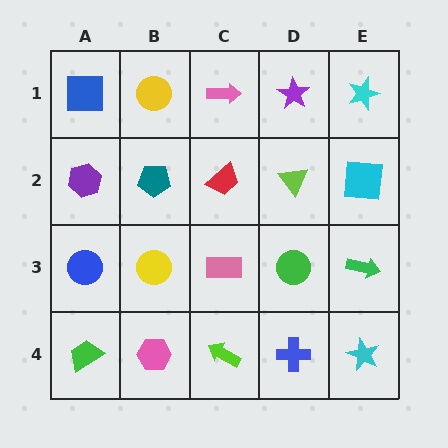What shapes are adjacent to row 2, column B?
A yellow circle (row 1, column B), a yellow circle (row 3, column B), a purple hexagon (row 2, column A), a red trapezoid (row 2, column C).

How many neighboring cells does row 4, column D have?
3.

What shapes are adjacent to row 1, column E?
A cyan square (row 2, column E), a purple star (row 1, column D).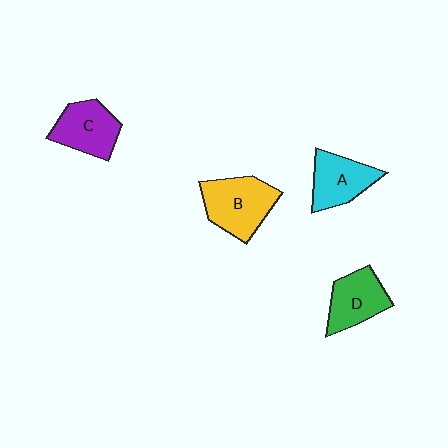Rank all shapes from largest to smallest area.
From largest to smallest: B (yellow), C (purple), D (green), A (cyan).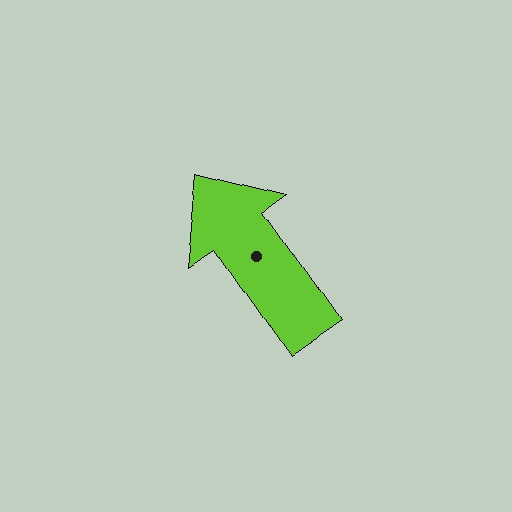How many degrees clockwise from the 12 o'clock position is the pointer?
Approximately 325 degrees.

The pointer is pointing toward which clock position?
Roughly 11 o'clock.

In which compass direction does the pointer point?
Northwest.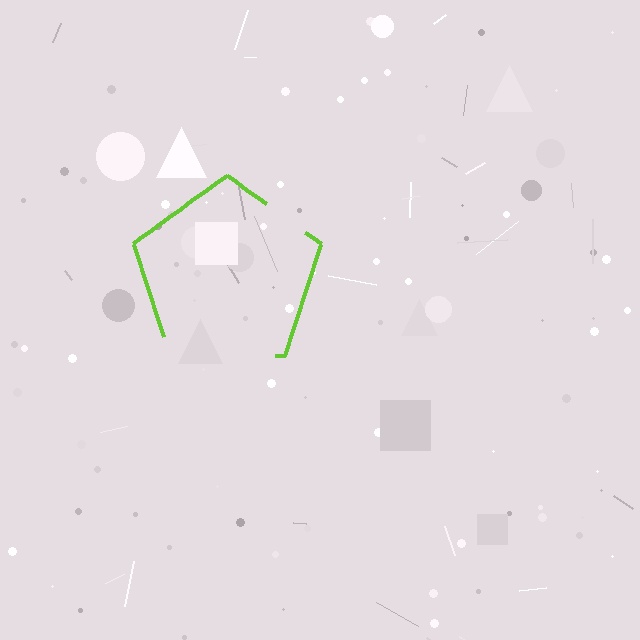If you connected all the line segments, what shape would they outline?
They would outline a pentagon.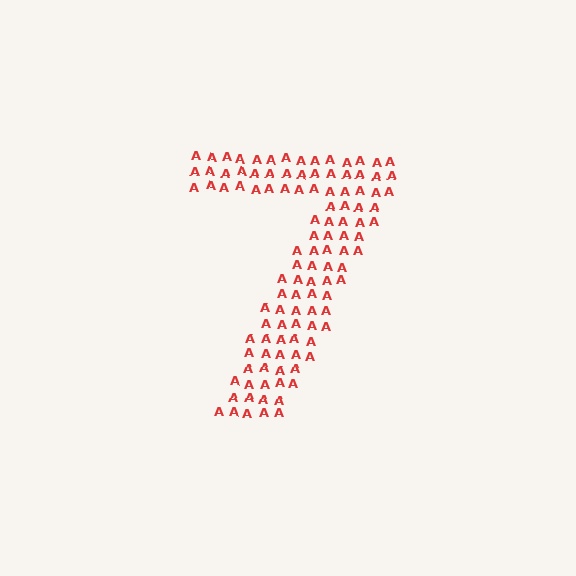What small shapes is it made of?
It is made of small letter A's.